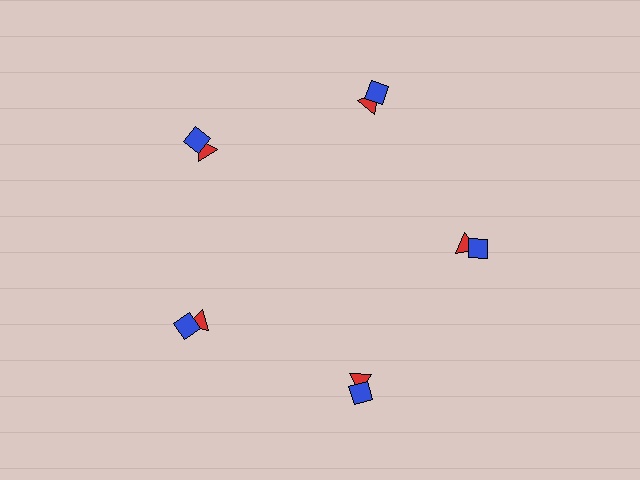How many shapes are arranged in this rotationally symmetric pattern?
There are 10 shapes, arranged in 5 groups of 2.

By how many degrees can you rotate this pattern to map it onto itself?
The pattern maps onto itself every 72 degrees of rotation.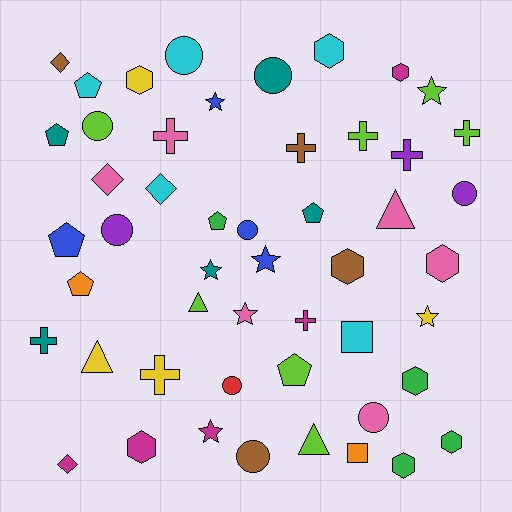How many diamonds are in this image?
There are 4 diamonds.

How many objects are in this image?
There are 50 objects.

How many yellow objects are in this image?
There are 4 yellow objects.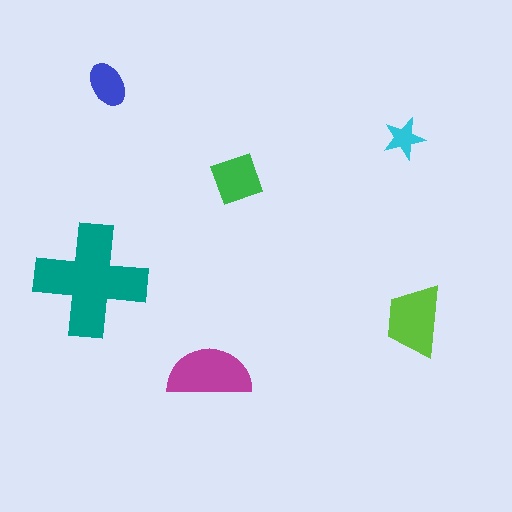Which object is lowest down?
The magenta semicircle is bottommost.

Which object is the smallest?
The cyan star.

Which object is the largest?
The teal cross.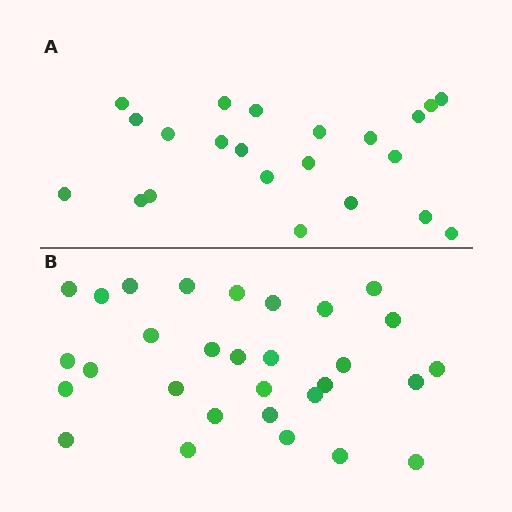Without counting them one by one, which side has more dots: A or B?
Region B (the bottom region) has more dots.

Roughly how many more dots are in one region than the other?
Region B has roughly 8 or so more dots than region A.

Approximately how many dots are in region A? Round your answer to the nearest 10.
About 20 dots. (The exact count is 22, which rounds to 20.)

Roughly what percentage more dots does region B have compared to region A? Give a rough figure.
About 35% more.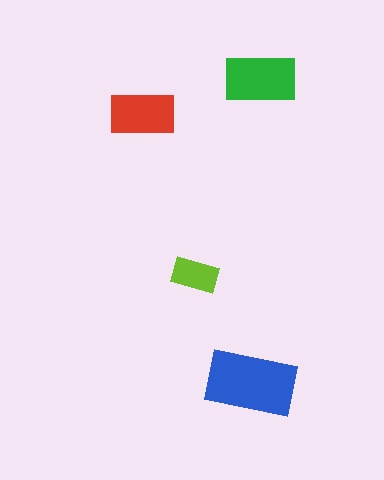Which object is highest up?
The green rectangle is topmost.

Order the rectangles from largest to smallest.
the blue one, the green one, the red one, the lime one.